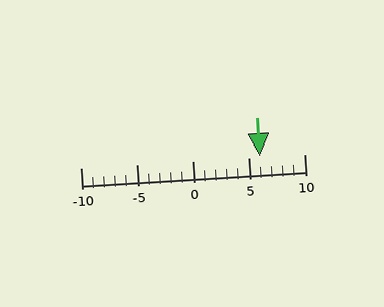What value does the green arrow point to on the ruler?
The green arrow points to approximately 6.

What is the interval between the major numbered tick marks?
The major tick marks are spaced 5 units apart.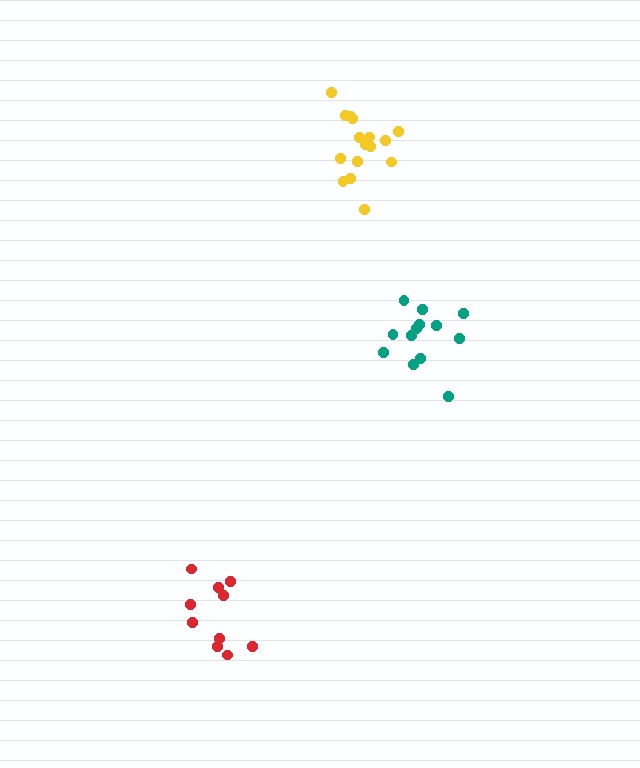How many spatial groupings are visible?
There are 3 spatial groupings.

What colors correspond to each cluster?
The clusters are colored: teal, yellow, red.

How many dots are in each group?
Group 1: 13 dots, Group 2: 16 dots, Group 3: 10 dots (39 total).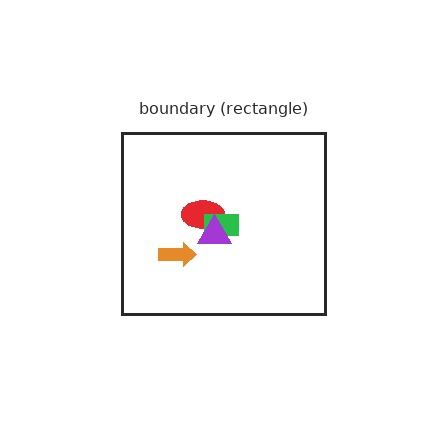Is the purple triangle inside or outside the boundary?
Inside.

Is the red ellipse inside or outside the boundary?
Inside.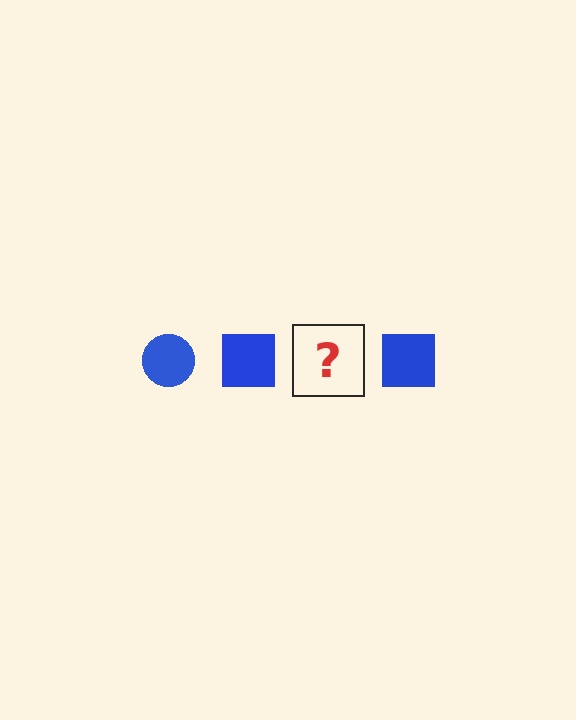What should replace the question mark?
The question mark should be replaced with a blue circle.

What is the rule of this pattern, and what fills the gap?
The rule is that the pattern cycles through circle, square shapes in blue. The gap should be filled with a blue circle.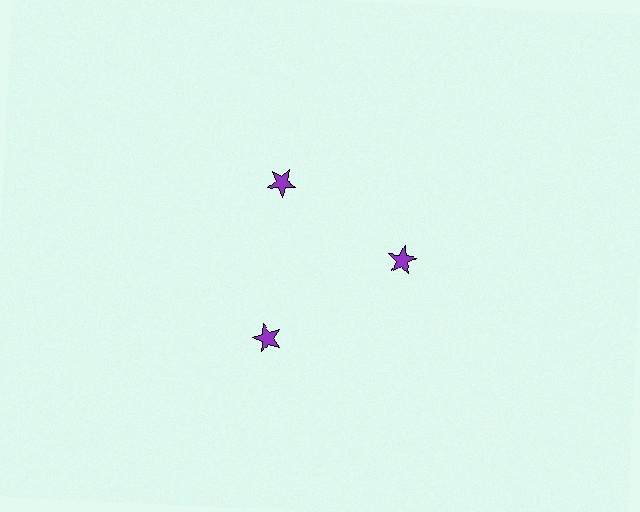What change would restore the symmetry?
The symmetry would be restored by moving it inward, back onto the ring so that all 3 stars sit at equal angles and equal distance from the center.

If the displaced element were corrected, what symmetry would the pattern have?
It would have 3-fold rotational symmetry — the pattern would map onto itself every 120 degrees.